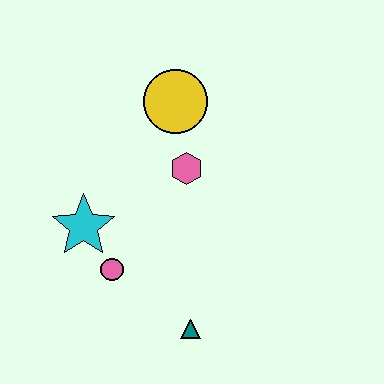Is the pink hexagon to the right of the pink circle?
Yes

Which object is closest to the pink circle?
The cyan star is closest to the pink circle.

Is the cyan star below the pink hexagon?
Yes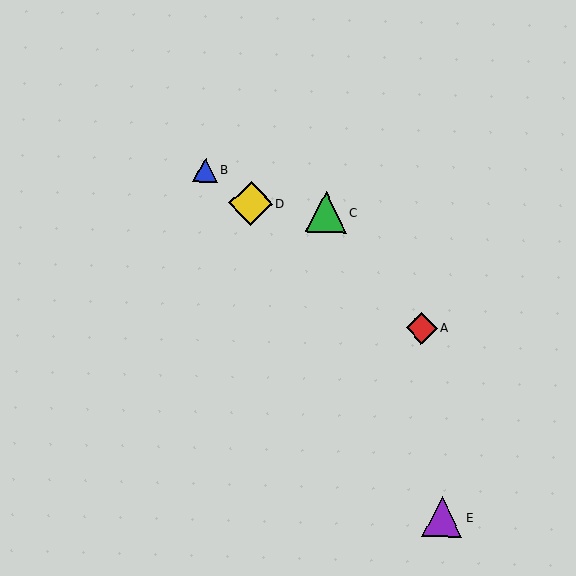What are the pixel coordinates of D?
Object D is at (251, 203).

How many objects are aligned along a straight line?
3 objects (A, B, D) are aligned along a straight line.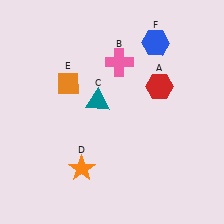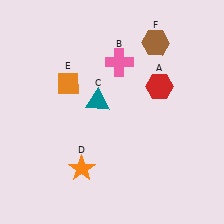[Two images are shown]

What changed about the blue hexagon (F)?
In Image 1, F is blue. In Image 2, it changed to brown.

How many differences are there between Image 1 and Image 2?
There is 1 difference between the two images.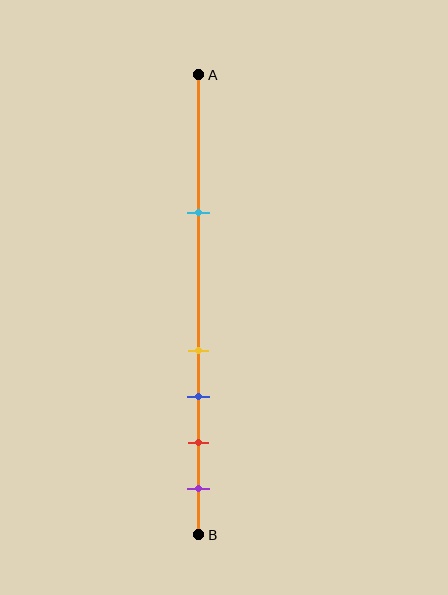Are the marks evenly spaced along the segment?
No, the marks are not evenly spaced.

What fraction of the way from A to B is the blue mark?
The blue mark is approximately 70% (0.7) of the way from A to B.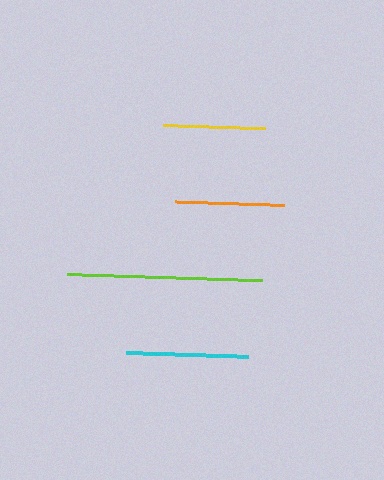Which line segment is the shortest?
The yellow line is the shortest at approximately 102 pixels.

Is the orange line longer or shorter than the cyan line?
The cyan line is longer than the orange line.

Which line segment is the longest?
The lime line is the longest at approximately 196 pixels.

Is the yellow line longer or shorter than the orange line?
The orange line is longer than the yellow line.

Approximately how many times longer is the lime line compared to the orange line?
The lime line is approximately 1.8 times the length of the orange line.